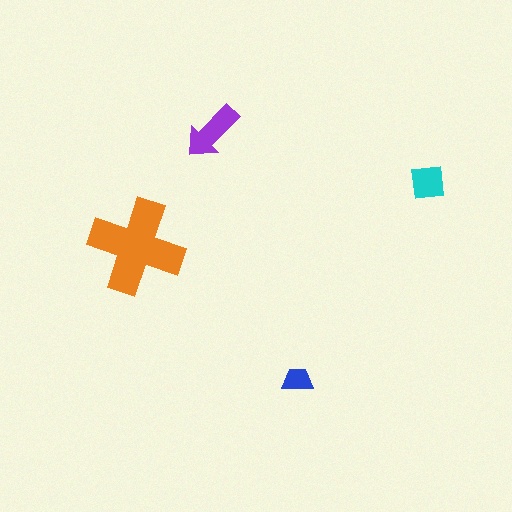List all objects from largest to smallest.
The orange cross, the purple arrow, the cyan square, the blue trapezoid.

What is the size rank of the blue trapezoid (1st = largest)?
4th.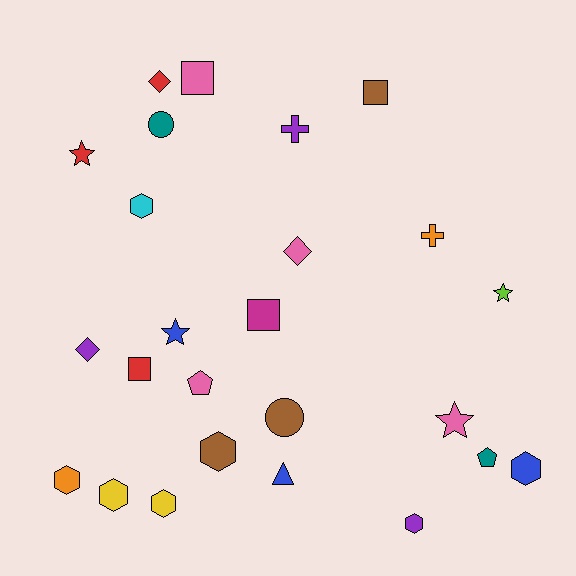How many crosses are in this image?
There are 2 crosses.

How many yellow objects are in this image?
There are 2 yellow objects.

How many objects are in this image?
There are 25 objects.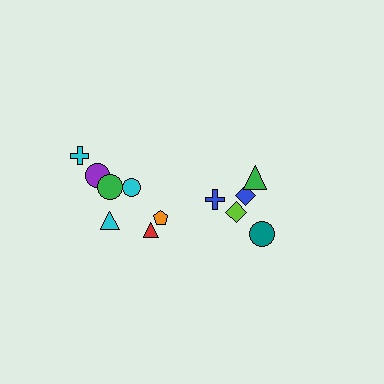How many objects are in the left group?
There are 7 objects.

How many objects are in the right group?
There are 5 objects.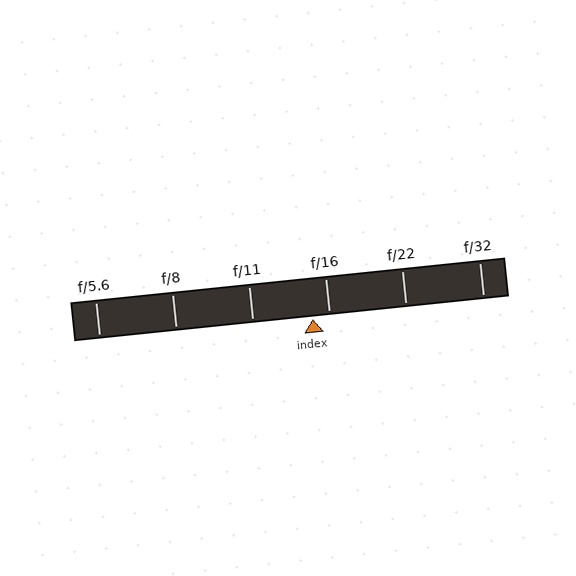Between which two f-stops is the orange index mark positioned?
The index mark is between f/11 and f/16.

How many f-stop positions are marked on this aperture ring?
There are 6 f-stop positions marked.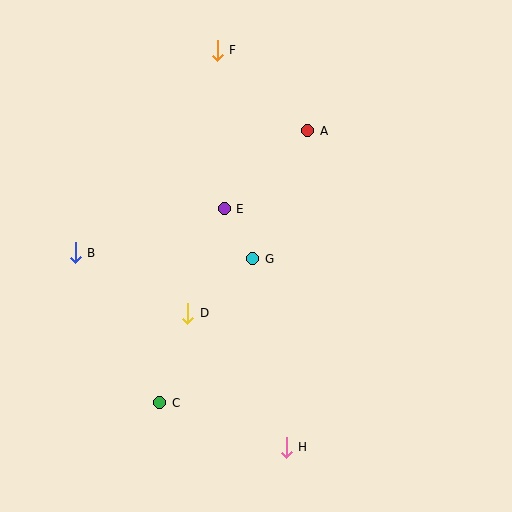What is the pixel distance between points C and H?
The distance between C and H is 134 pixels.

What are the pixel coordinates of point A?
Point A is at (308, 131).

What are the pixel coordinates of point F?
Point F is at (217, 50).